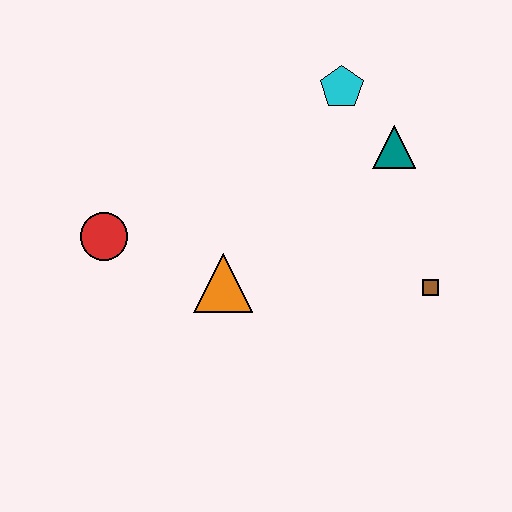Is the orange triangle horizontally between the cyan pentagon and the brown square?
No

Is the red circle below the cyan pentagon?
Yes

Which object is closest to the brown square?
The teal triangle is closest to the brown square.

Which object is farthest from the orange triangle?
The cyan pentagon is farthest from the orange triangle.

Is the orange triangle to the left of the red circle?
No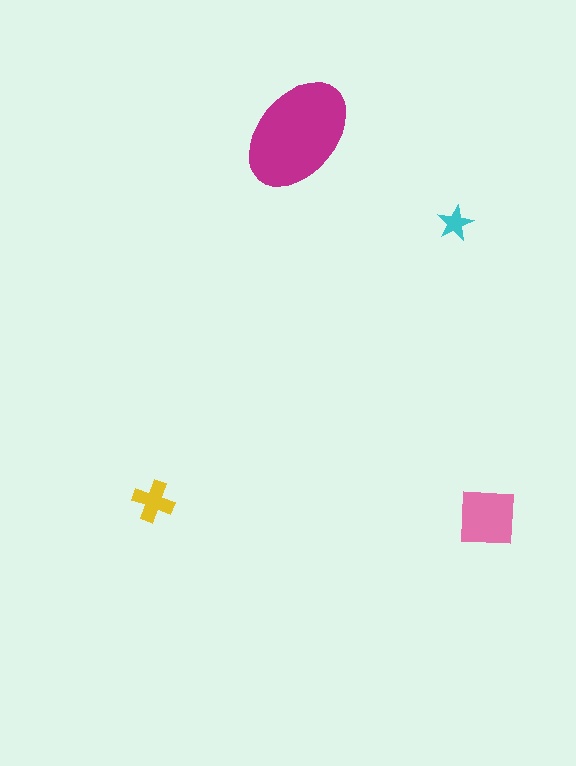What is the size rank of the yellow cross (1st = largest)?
3rd.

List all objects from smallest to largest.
The cyan star, the yellow cross, the pink square, the magenta ellipse.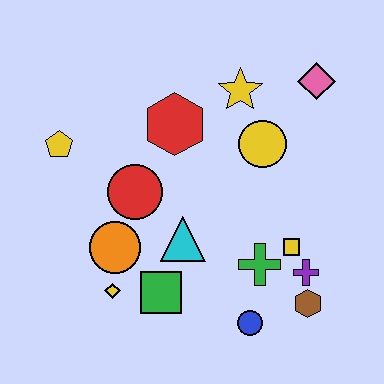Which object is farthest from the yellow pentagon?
The brown hexagon is farthest from the yellow pentagon.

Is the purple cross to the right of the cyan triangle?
Yes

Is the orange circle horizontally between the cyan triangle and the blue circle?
No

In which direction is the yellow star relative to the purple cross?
The yellow star is above the purple cross.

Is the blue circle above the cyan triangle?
No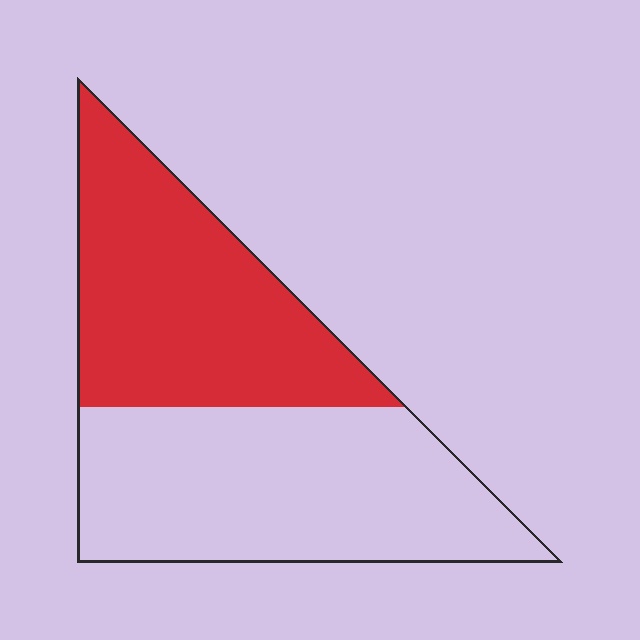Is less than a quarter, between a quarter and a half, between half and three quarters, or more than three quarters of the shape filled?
Between a quarter and a half.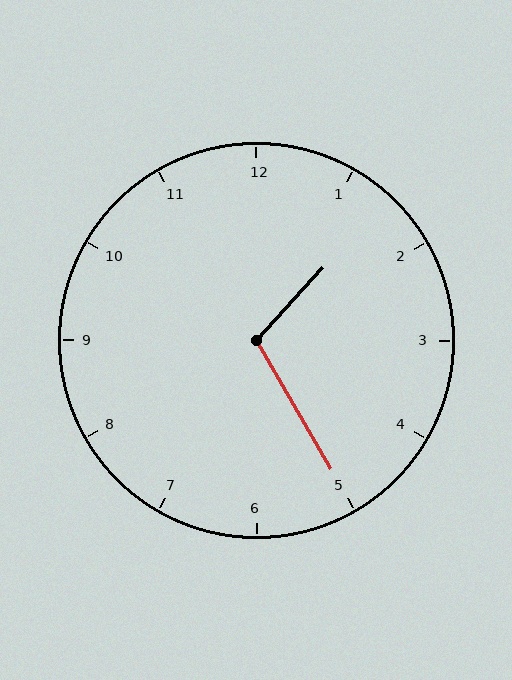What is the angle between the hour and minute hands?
Approximately 108 degrees.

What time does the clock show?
1:25.